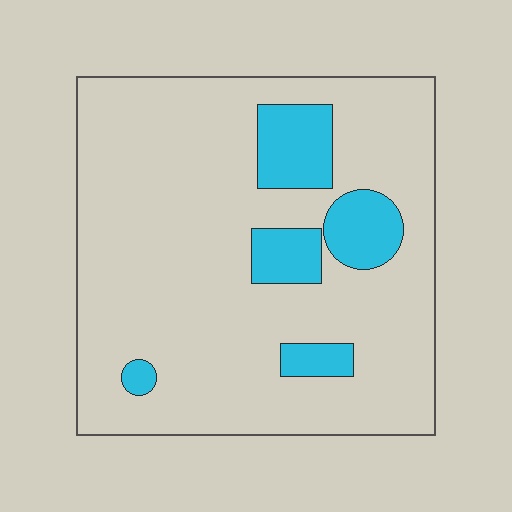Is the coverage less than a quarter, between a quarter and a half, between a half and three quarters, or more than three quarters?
Less than a quarter.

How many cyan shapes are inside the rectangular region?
5.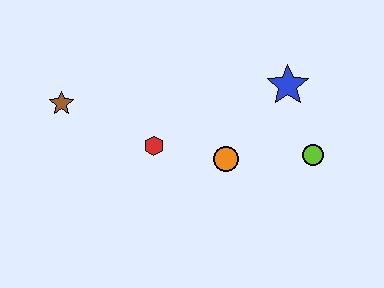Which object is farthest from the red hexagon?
The lime circle is farthest from the red hexagon.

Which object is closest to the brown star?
The red hexagon is closest to the brown star.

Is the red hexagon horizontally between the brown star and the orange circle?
Yes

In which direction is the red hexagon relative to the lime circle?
The red hexagon is to the left of the lime circle.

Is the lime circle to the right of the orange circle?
Yes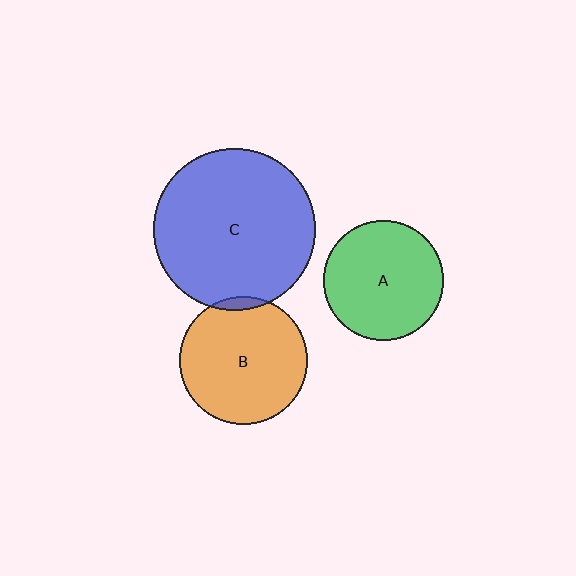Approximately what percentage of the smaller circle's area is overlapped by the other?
Approximately 5%.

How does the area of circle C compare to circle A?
Approximately 1.8 times.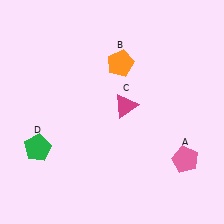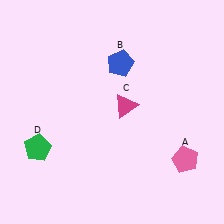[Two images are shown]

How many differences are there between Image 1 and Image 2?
There is 1 difference between the two images.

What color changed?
The pentagon (B) changed from orange in Image 1 to blue in Image 2.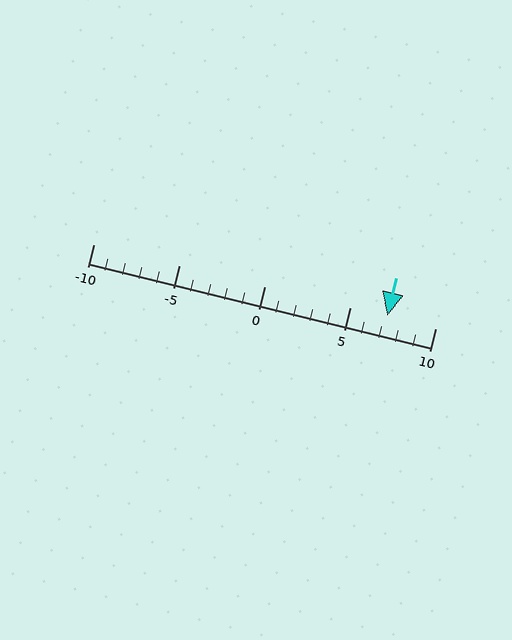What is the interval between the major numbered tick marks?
The major tick marks are spaced 5 units apart.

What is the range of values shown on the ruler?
The ruler shows values from -10 to 10.